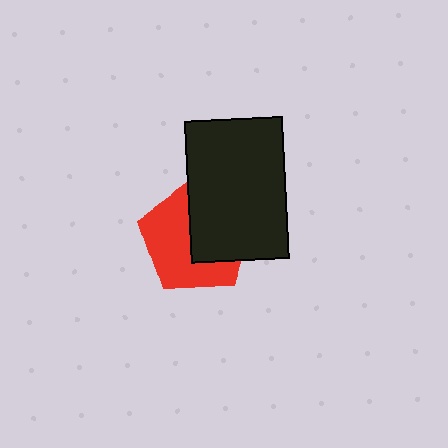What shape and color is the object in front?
The object in front is a black rectangle.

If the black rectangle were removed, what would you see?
You would see the complete red pentagon.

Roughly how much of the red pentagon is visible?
About half of it is visible (roughly 55%).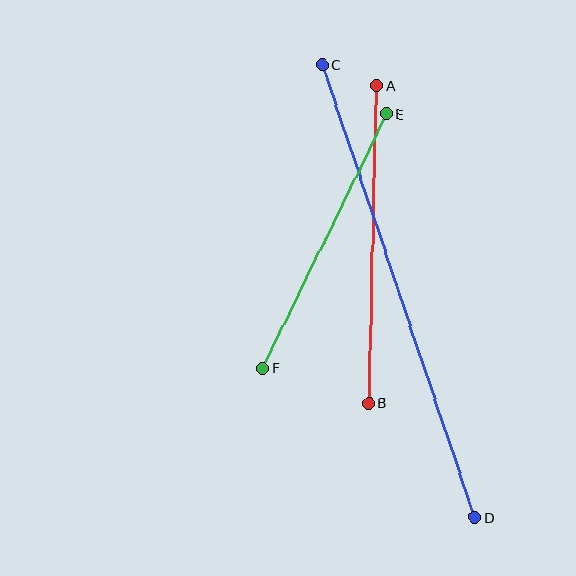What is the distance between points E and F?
The distance is approximately 282 pixels.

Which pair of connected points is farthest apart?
Points C and D are farthest apart.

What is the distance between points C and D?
The distance is approximately 478 pixels.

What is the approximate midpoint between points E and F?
The midpoint is at approximately (325, 241) pixels.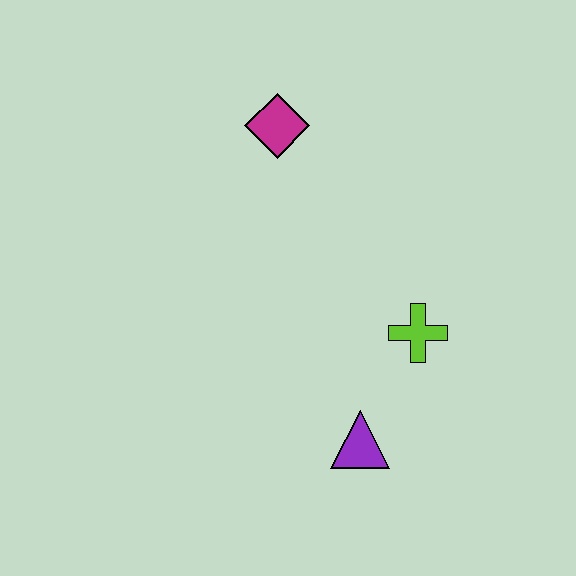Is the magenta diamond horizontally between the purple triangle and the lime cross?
No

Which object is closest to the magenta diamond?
The lime cross is closest to the magenta diamond.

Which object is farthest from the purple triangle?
The magenta diamond is farthest from the purple triangle.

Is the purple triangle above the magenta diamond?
No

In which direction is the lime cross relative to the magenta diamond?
The lime cross is below the magenta diamond.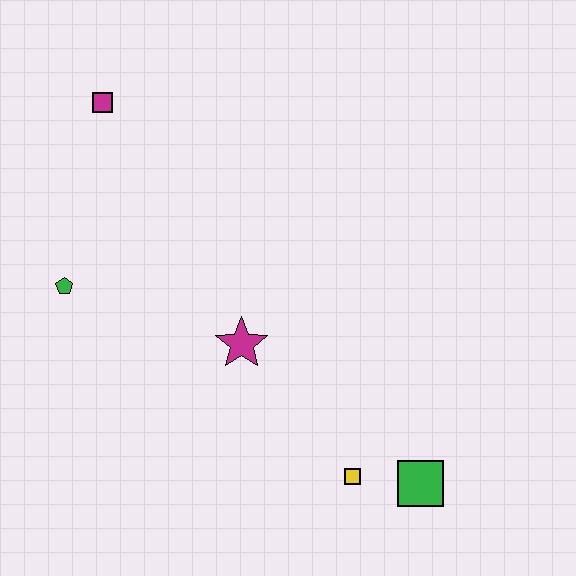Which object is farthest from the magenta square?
The green square is farthest from the magenta square.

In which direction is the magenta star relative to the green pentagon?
The magenta star is to the right of the green pentagon.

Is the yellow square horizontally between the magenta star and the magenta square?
No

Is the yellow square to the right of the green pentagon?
Yes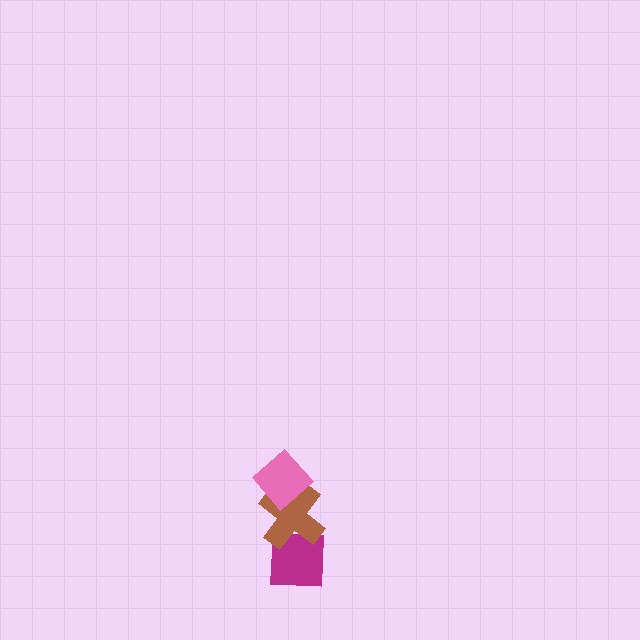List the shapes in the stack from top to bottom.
From top to bottom: the pink diamond, the brown cross, the magenta square.